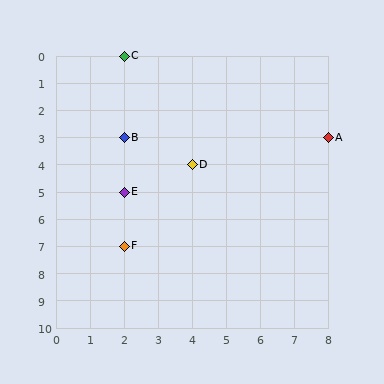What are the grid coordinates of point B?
Point B is at grid coordinates (2, 3).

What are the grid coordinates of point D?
Point D is at grid coordinates (4, 4).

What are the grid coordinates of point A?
Point A is at grid coordinates (8, 3).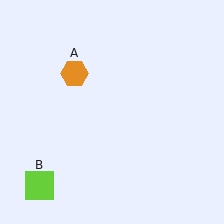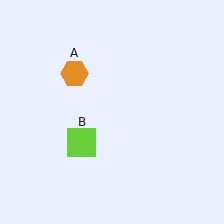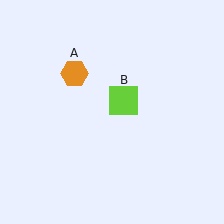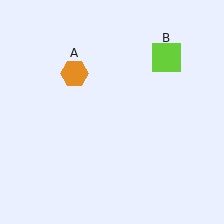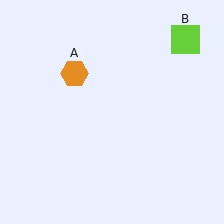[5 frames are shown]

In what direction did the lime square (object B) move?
The lime square (object B) moved up and to the right.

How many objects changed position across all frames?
1 object changed position: lime square (object B).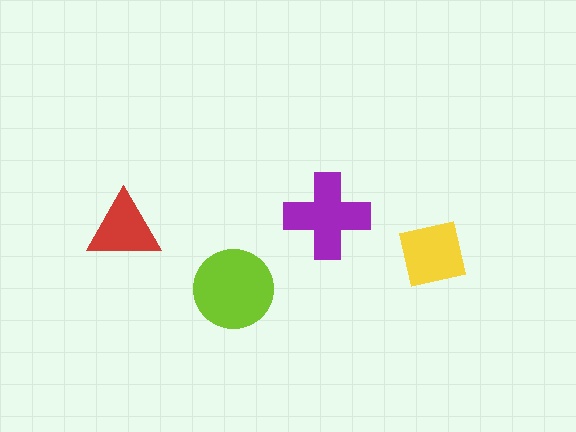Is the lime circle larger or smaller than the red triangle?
Larger.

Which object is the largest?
The lime circle.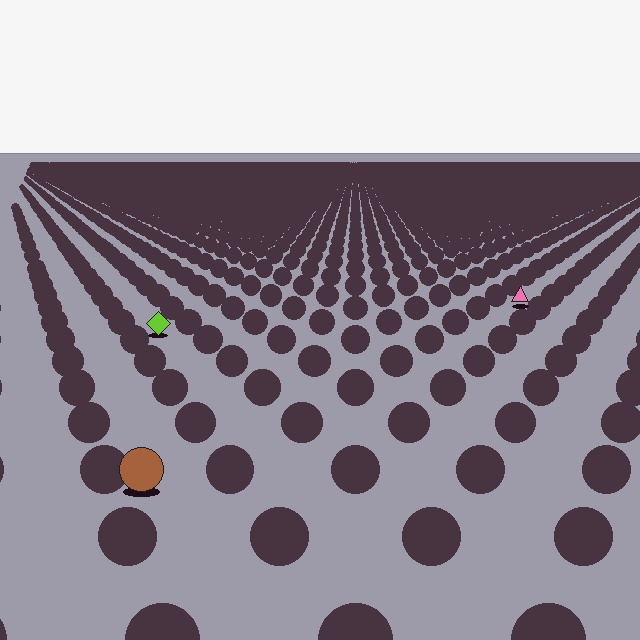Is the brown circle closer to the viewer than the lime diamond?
Yes. The brown circle is closer — you can tell from the texture gradient: the ground texture is coarser near it.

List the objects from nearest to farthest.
From nearest to farthest: the brown circle, the lime diamond, the pink triangle.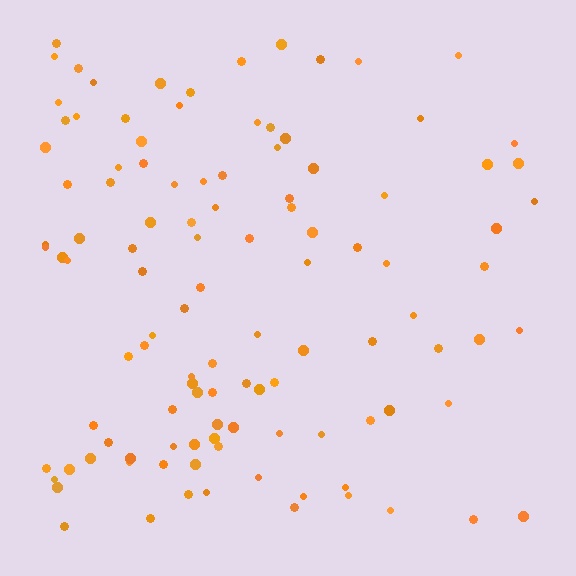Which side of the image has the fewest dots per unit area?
The right.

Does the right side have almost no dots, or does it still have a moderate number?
Still a moderate number, just noticeably fewer than the left.